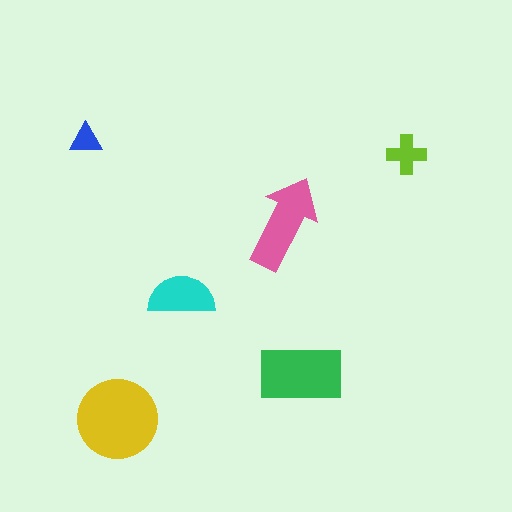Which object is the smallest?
The blue triangle.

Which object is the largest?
The yellow circle.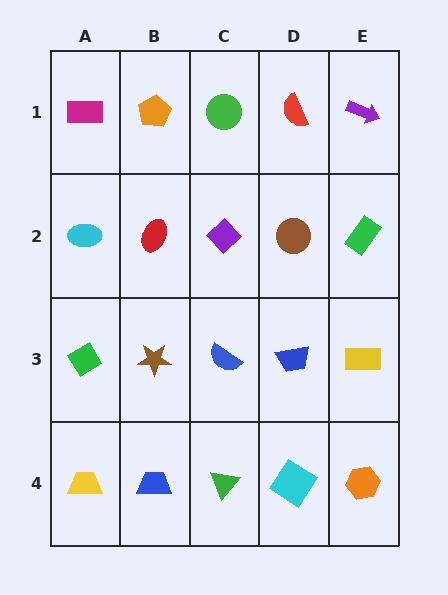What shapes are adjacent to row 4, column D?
A blue trapezoid (row 3, column D), a green triangle (row 4, column C), an orange hexagon (row 4, column E).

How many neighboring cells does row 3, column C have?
4.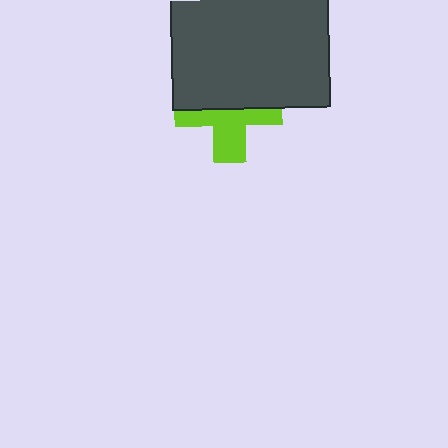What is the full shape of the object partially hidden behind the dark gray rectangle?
The partially hidden object is a lime cross.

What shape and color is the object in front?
The object in front is a dark gray rectangle.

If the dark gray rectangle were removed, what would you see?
You would see the complete lime cross.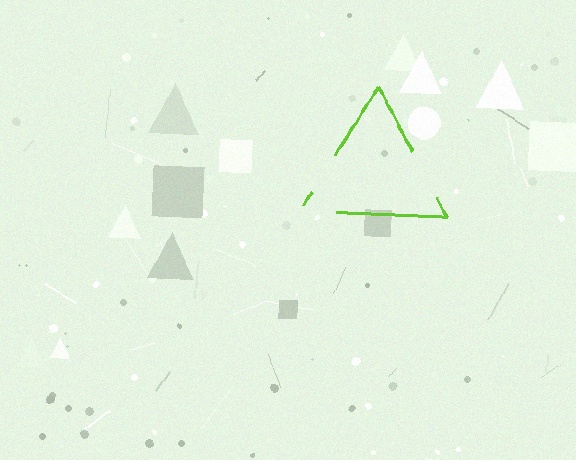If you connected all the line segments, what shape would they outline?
They would outline a triangle.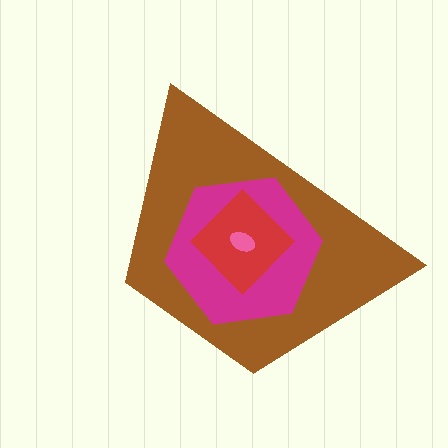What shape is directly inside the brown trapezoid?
The magenta hexagon.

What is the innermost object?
The pink ellipse.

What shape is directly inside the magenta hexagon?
The red diamond.